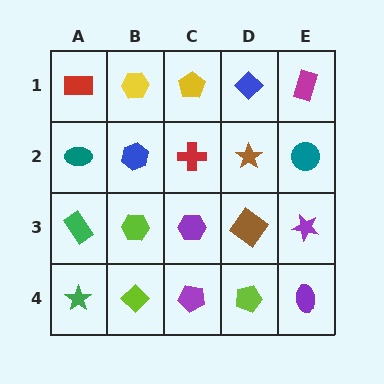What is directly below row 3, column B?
A lime diamond.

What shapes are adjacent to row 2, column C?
A yellow pentagon (row 1, column C), a purple hexagon (row 3, column C), a blue hexagon (row 2, column B), a brown star (row 2, column D).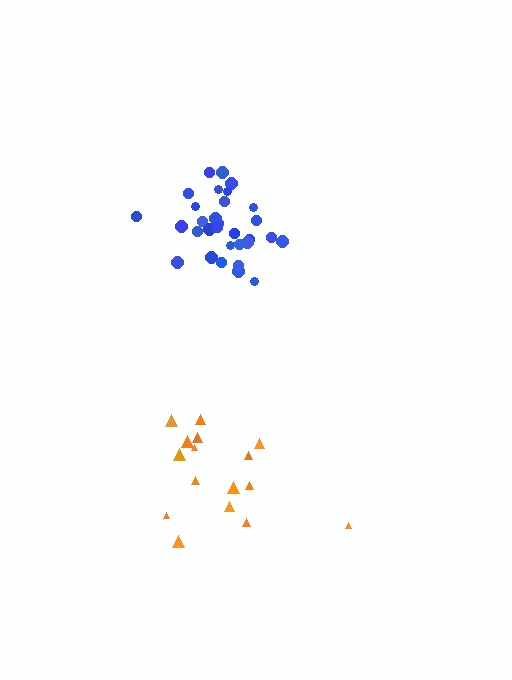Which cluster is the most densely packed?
Blue.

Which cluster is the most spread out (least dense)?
Orange.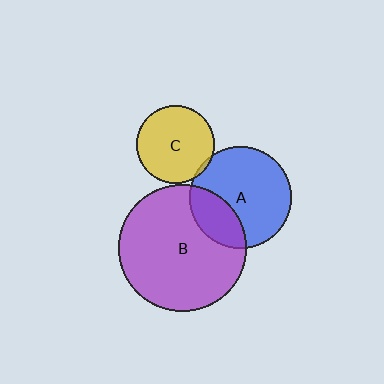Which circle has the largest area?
Circle B (purple).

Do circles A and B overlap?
Yes.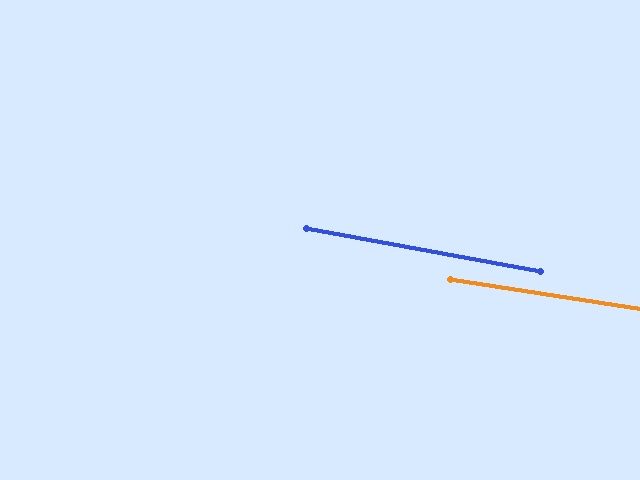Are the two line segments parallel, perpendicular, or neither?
Parallel — their directions differ by only 1.4°.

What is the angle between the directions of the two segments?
Approximately 1 degree.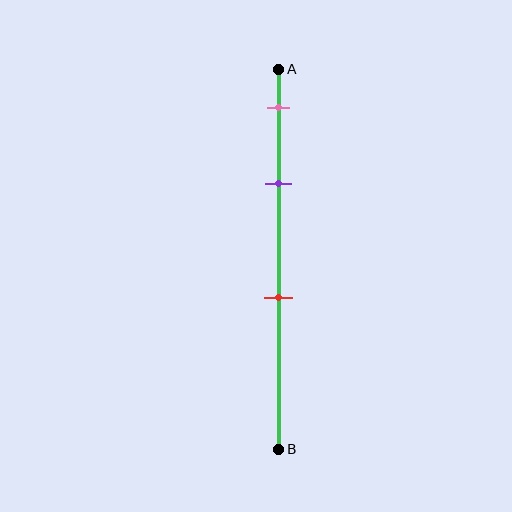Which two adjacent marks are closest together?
The pink and purple marks are the closest adjacent pair.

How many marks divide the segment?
There are 3 marks dividing the segment.